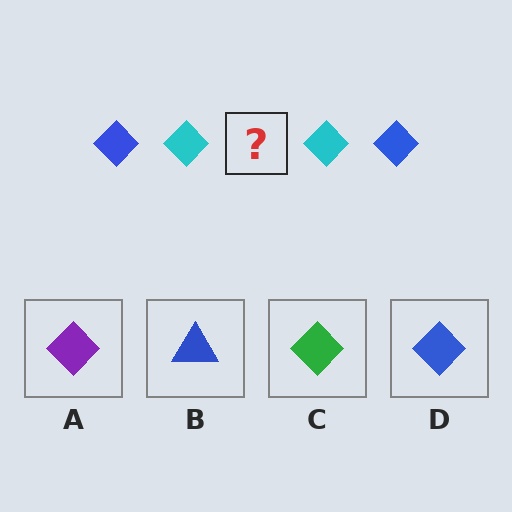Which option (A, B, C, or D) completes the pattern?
D.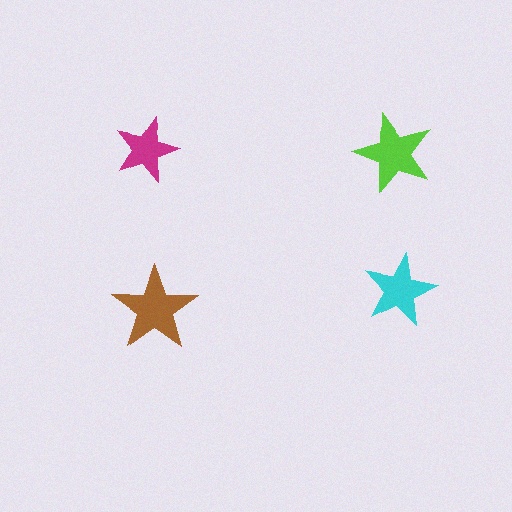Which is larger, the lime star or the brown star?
The brown one.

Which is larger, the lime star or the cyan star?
The lime one.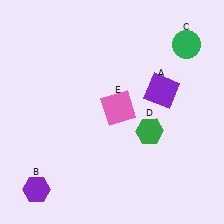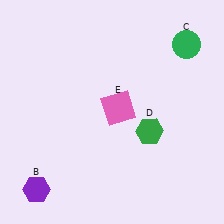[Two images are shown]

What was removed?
The purple square (A) was removed in Image 2.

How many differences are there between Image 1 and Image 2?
There is 1 difference between the two images.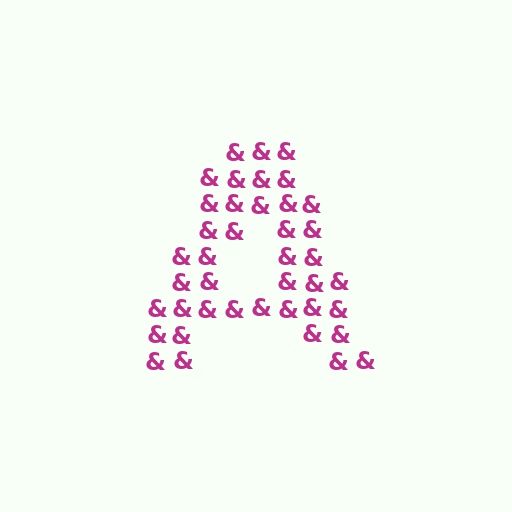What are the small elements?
The small elements are ampersands.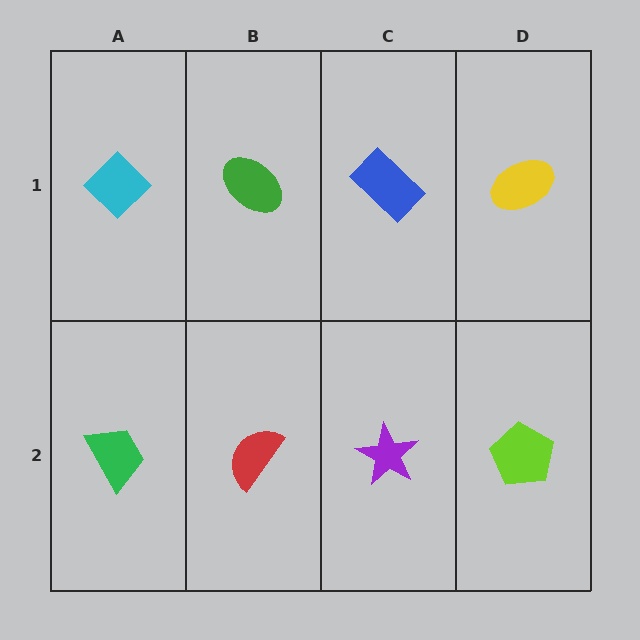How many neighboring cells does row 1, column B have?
3.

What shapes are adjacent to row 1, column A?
A green trapezoid (row 2, column A), a green ellipse (row 1, column B).